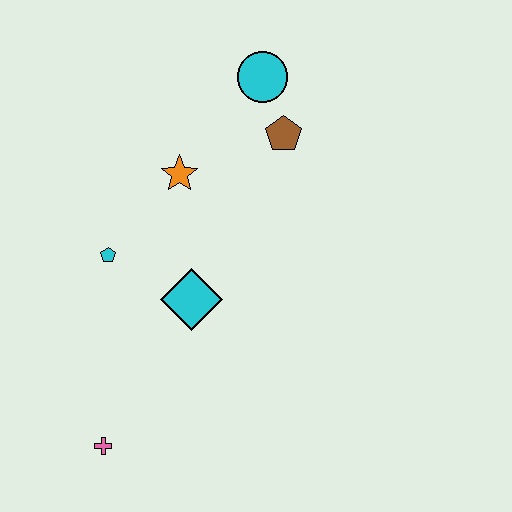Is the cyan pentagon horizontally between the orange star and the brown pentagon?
No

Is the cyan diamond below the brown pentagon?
Yes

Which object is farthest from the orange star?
The pink cross is farthest from the orange star.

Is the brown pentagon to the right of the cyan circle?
Yes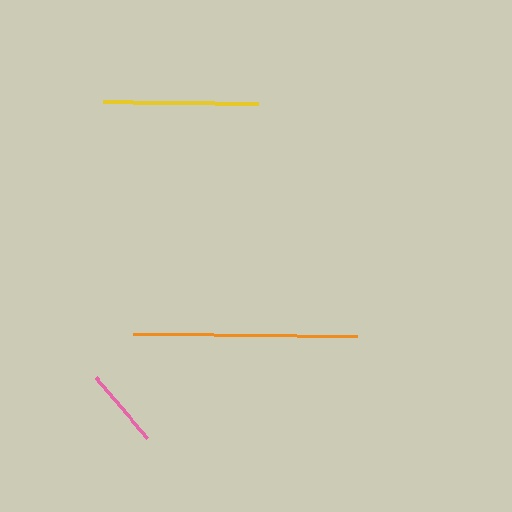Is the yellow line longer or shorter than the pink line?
The yellow line is longer than the pink line.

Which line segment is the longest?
The orange line is the longest at approximately 224 pixels.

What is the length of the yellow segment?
The yellow segment is approximately 155 pixels long.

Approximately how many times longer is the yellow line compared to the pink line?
The yellow line is approximately 2.0 times the length of the pink line.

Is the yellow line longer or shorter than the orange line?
The orange line is longer than the yellow line.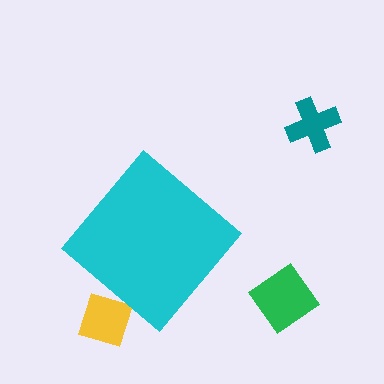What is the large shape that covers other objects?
A cyan diamond.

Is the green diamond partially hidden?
No, the green diamond is fully visible.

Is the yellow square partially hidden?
Yes, the yellow square is partially hidden behind the cyan diamond.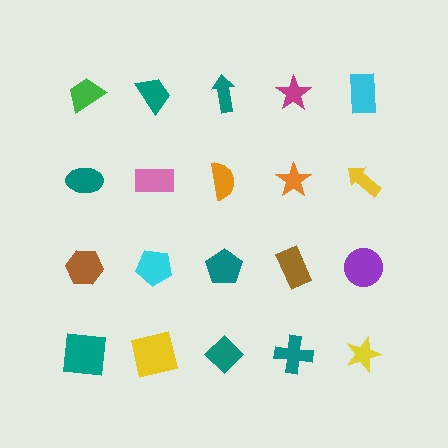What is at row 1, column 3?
A teal arrow.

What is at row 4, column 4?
A teal cross.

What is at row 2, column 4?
An orange star.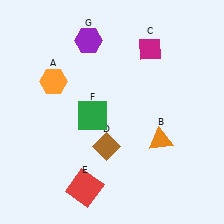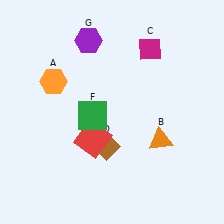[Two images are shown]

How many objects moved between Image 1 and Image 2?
1 object moved between the two images.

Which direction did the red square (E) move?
The red square (E) moved up.